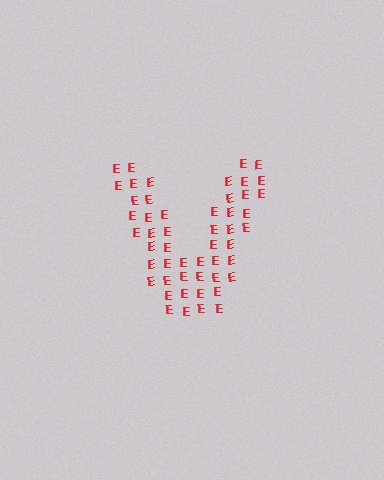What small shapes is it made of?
It is made of small letter E's.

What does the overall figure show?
The overall figure shows the letter V.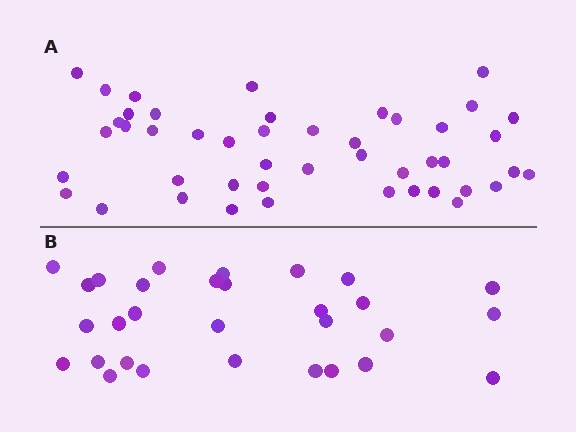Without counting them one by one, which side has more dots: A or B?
Region A (the top region) has more dots.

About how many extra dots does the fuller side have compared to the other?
Region A has approximately 15 more dots than region B.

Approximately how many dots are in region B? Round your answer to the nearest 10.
About 30 dots.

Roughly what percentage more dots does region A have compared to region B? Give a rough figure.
About 55% more.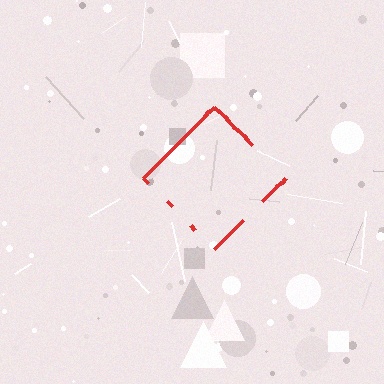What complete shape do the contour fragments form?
The contour fragments form a diamond.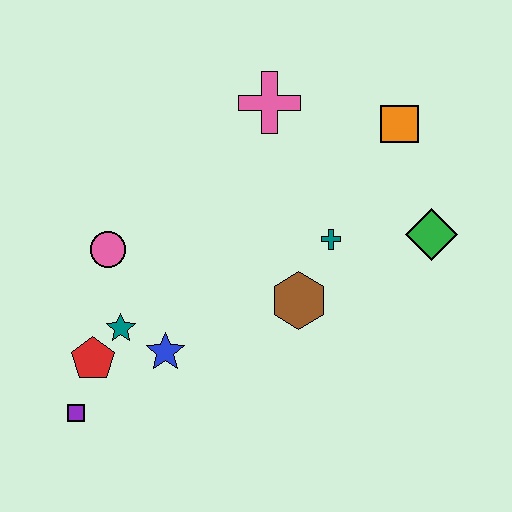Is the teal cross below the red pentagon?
No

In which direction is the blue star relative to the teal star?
The blue star is to the right of the teal star.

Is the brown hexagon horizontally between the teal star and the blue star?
No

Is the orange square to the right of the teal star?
Yes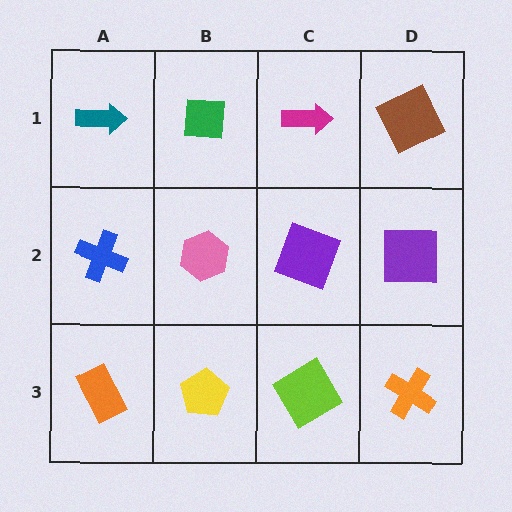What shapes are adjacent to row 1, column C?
A purple square (row 2, column C), a green square (row 1, column B), a brown square (row 1, column D).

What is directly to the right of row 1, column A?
A green square.